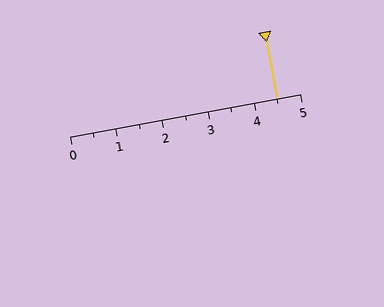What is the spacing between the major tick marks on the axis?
The major ticks are spaced 1 apart.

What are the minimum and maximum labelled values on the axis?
The axis runs from 0 to 5.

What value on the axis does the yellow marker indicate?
The marker indicates approximately 4.5.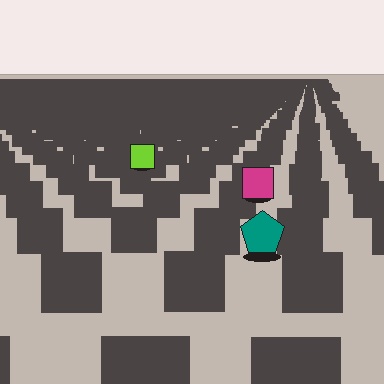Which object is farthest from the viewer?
The lime square is farthest from the viewer. It appears smaller and the ground texture around it is denser.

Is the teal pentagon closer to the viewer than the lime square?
Yes. The teal pentagon is closer — you can tell from the texture gradient: the ground texture is coarser near it.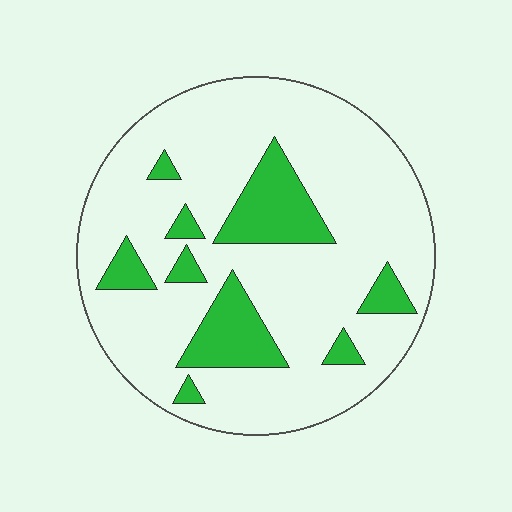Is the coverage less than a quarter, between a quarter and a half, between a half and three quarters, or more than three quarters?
Less than a quarter.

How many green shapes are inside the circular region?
9.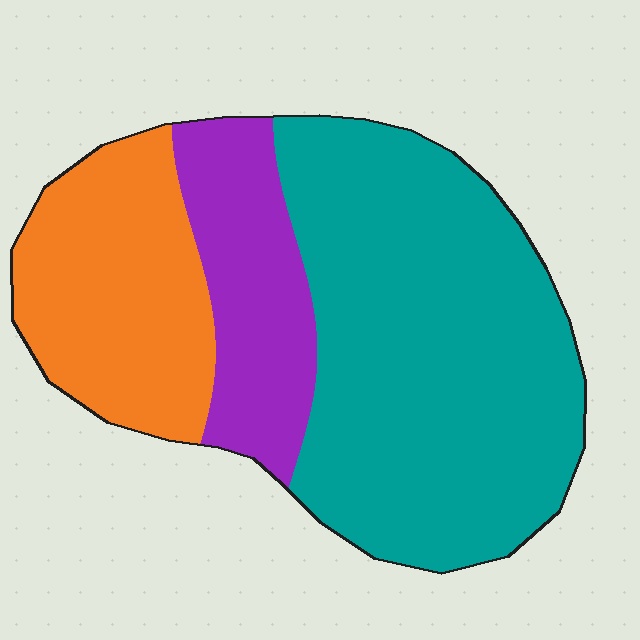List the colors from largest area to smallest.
From largest to smallest: teal, orange, purple.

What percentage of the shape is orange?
Orange takes up about one quarter (1/4) of the shape.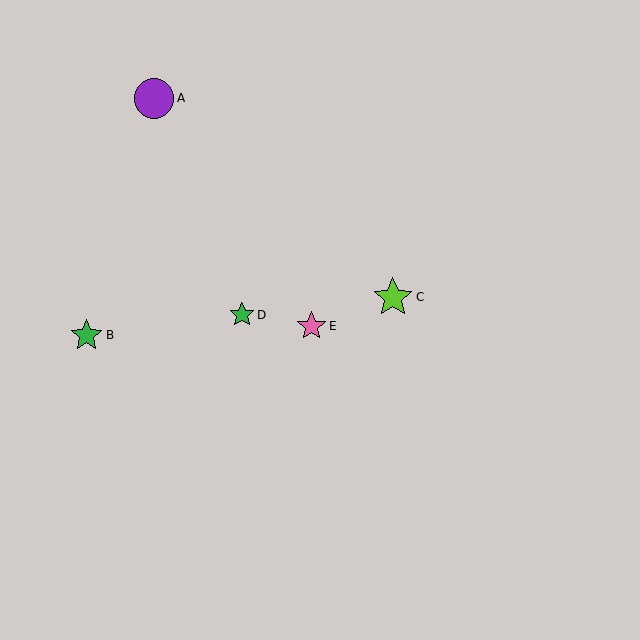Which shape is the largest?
The lime star (labeled C) is the largest.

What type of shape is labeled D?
Shape D is a green star.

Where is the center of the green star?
The center of the green star is at (242, 315).